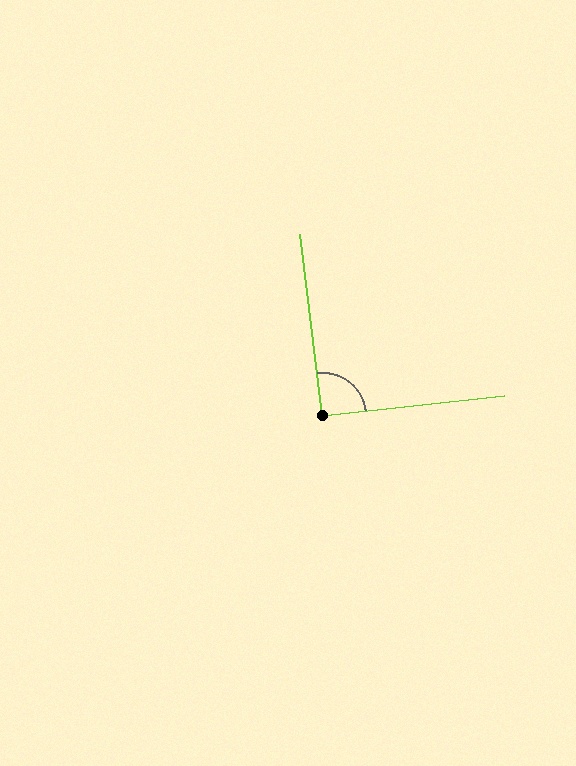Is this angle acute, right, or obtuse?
It is approximately a right angle.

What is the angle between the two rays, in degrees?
Approximately 91 degrees.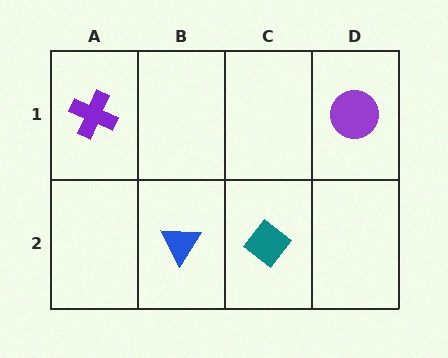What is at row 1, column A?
A purple cross.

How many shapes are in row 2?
2 shapes.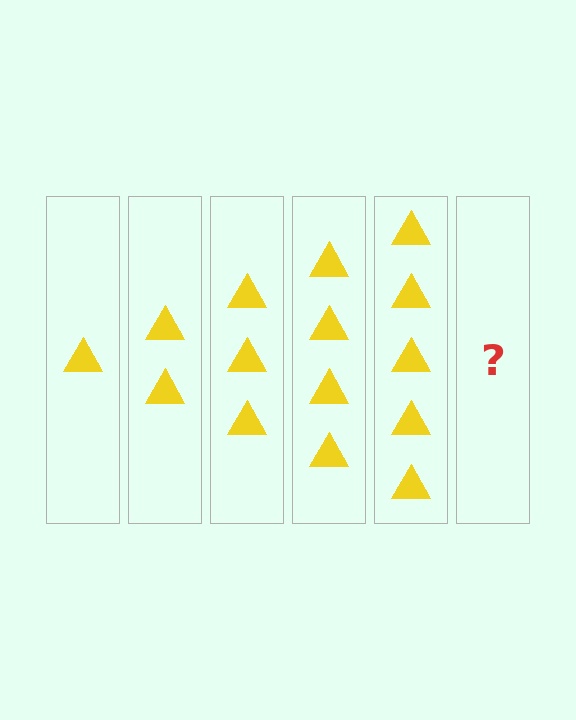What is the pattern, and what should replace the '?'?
The pattern is that each step adds one more triangle. The '?' should be 6 triangles.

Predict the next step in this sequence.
The next step is 6 triangles.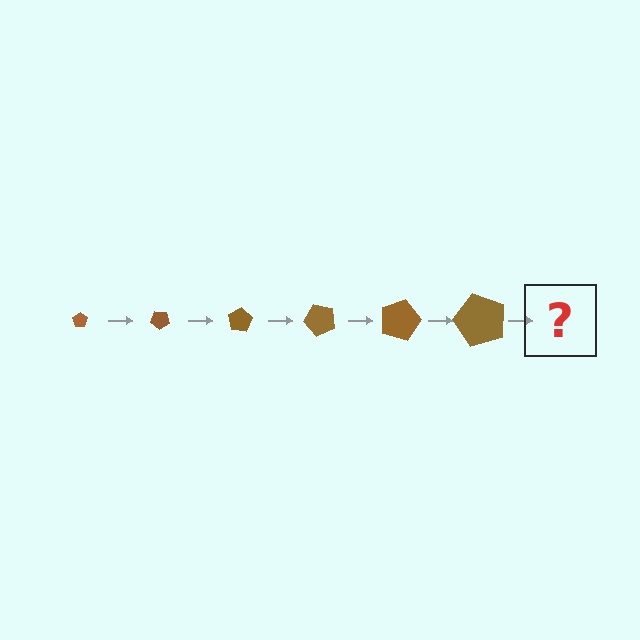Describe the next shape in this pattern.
It should be a pentagon, larger than the previous one and rotated 240 degrees from the start.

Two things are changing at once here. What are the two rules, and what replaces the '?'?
The two rules are that the pentagon grows larger each step and it rotates 40 degrees each step. The '?' should be a pentagon, larger than the previous one and rotated 240 degrees from the start.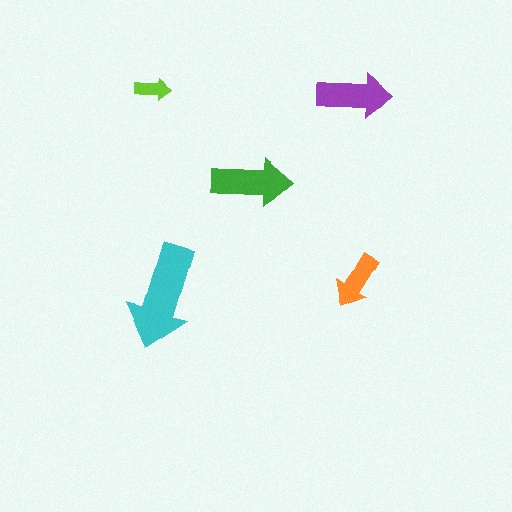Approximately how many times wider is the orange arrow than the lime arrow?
About 1.5 times wider.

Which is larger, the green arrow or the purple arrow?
The green one.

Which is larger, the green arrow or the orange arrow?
The green one.